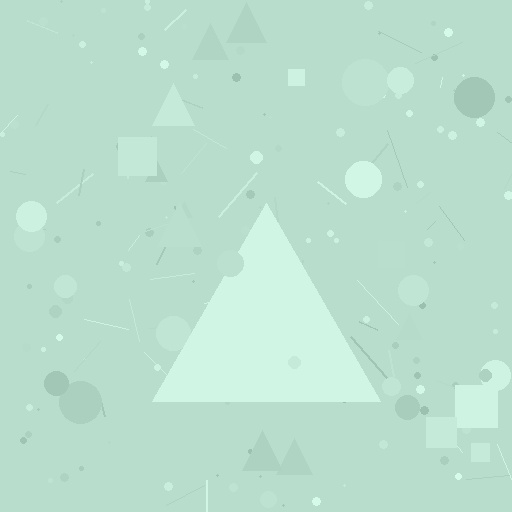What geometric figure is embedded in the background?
A triangle is embedded in the background.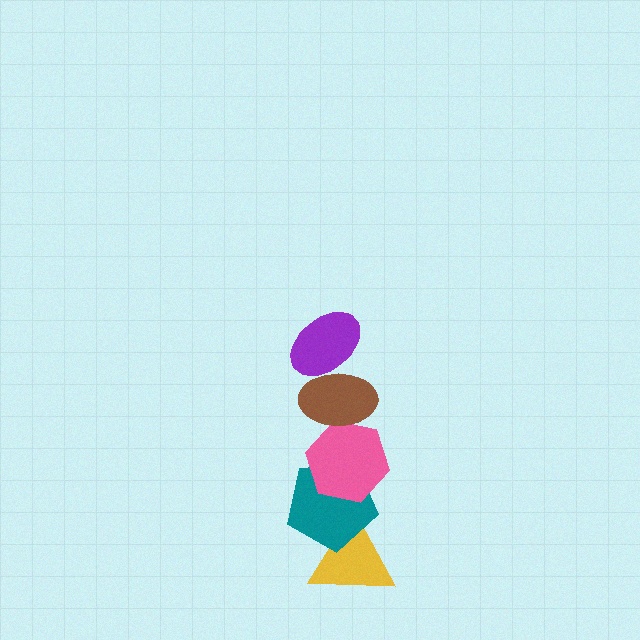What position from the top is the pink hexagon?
The pink hexagon is 3rd from the top.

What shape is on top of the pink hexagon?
The brown ellipse is on top of the pink hexagon.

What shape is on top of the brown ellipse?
The purple ellipse is on top of the brown ellipse.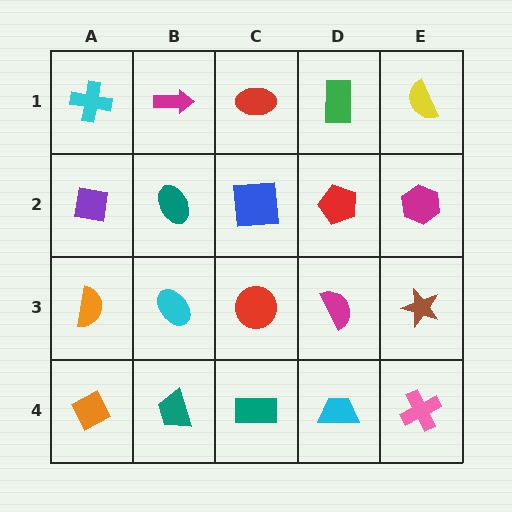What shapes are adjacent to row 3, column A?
A purple square (row 2, column A), an orange diamond (row 4, column A), a cyan ellipse (row 3, column B).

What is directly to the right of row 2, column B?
A blue square.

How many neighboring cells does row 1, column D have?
3.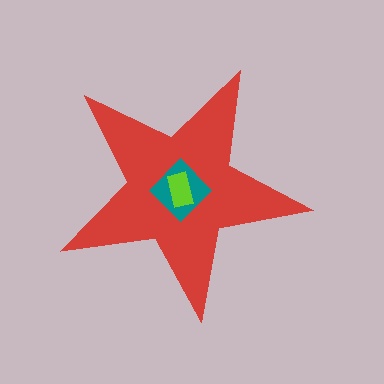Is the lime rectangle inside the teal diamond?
Yes.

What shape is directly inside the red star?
The teal diamond.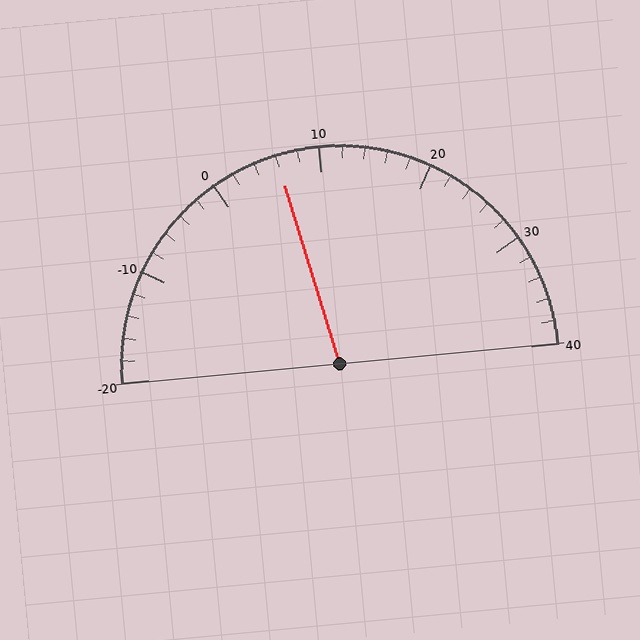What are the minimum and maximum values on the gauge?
The gauge ranges from -20 to 40.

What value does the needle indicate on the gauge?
The needle indicates approximately 6.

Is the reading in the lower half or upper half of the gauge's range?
The reading is in the lower half of the range (-20 to 40).